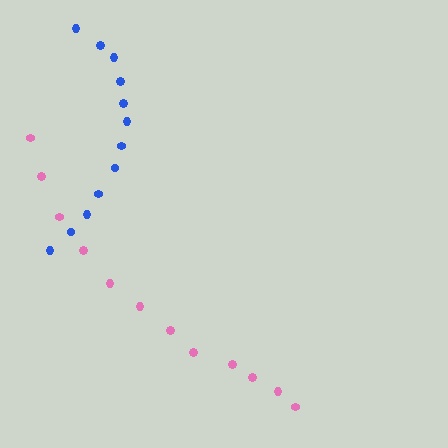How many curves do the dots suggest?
There are 2 distinct paths.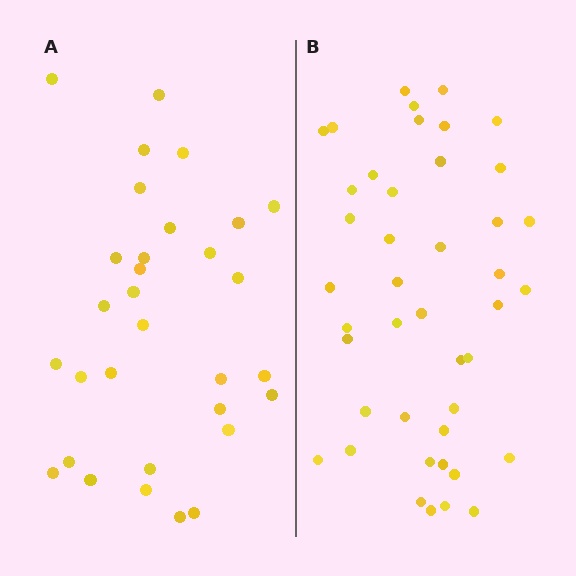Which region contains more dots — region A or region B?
Region B (the right region) has more dots.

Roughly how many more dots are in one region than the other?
Region B has roughly 12 or so more dots than region A.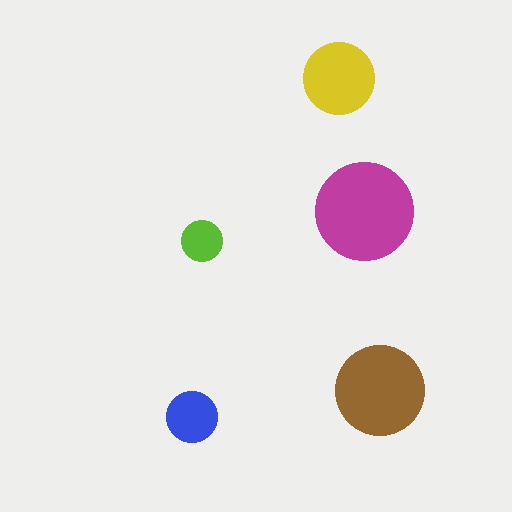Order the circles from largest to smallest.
the magenta one, the brown one, the yellow one, the blue one, the lime one.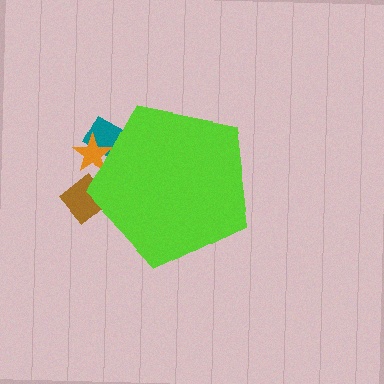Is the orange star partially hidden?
Yes, the orange star is partially hidden behind the lime pentagon.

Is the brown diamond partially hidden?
Yes, the brown diamond is partially hidden behind the lime pentagon.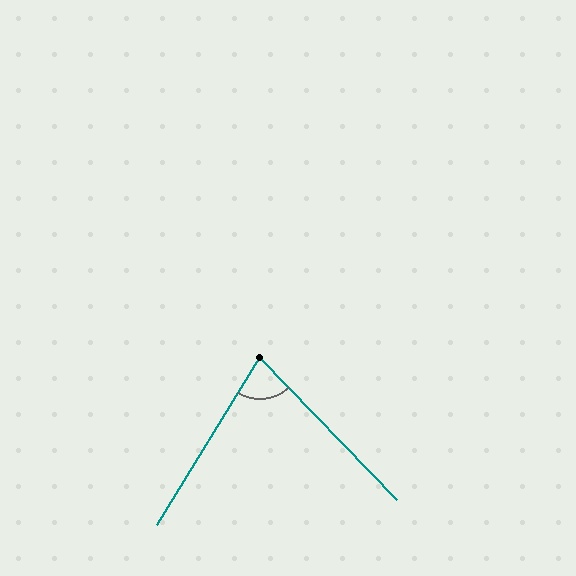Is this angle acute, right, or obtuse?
It is acute.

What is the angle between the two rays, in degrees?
Approximately 75 degrees.